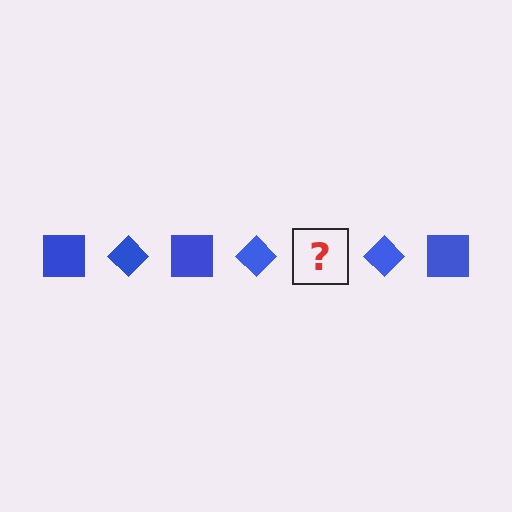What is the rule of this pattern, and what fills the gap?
The rule is that the pattern cycles through square, diamond shapes in blue. The gap should be filled with a blue square.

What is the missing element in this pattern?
The missing element is a blue square.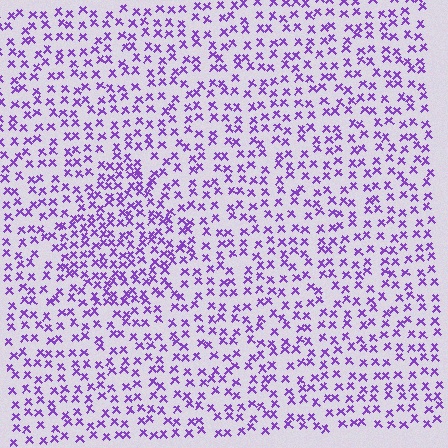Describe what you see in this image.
The image contains small purple elements arranged at two different densities. A diamond-shaped region is visible where the elements are more densely packed than the surrounding area.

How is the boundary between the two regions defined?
The boundary is defined by a change in element density (approximately 1.6x ratio). All elements are the same color, size, and shape.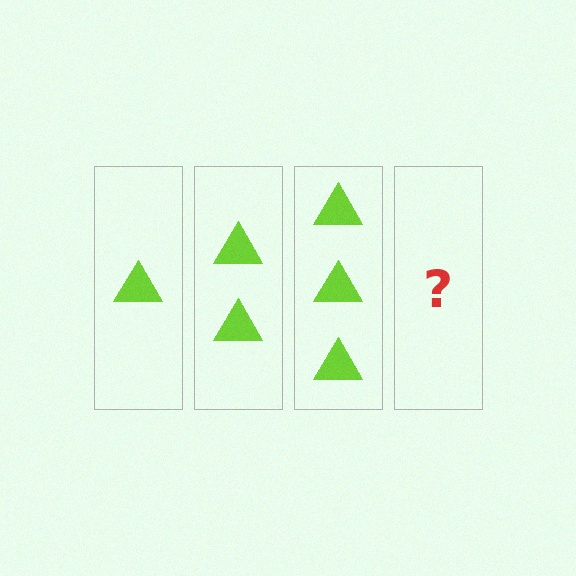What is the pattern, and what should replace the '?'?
The pattern is that each step adds one more triangle. The '?' should be 4 triangles.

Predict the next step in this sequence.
The next step is 4 triangles.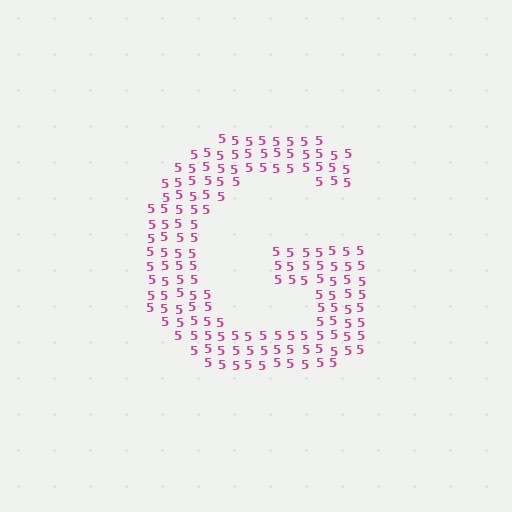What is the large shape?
The large shape is the letter G.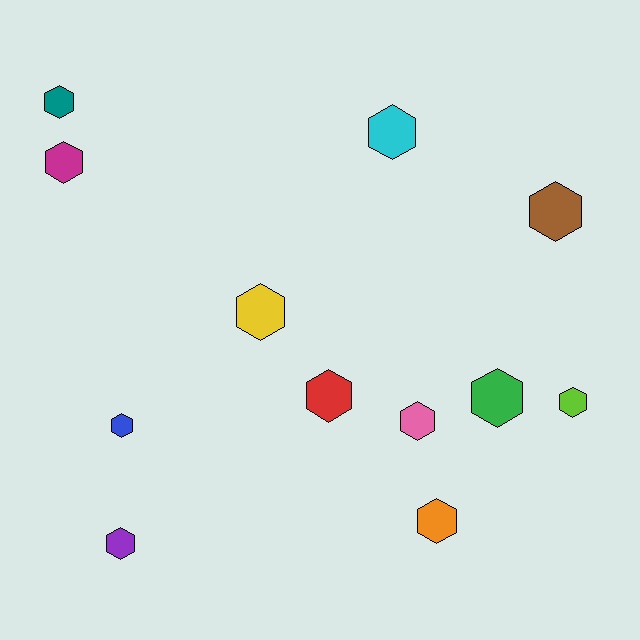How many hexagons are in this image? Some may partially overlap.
There are 12 hexagons.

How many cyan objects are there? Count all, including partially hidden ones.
There is 1 cyan object.